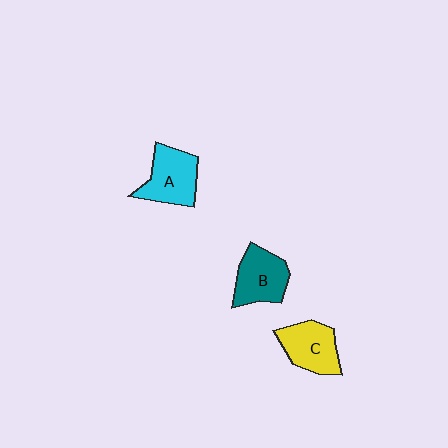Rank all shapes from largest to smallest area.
From largest to smallest: A (cyan), B (teal), C (yellow).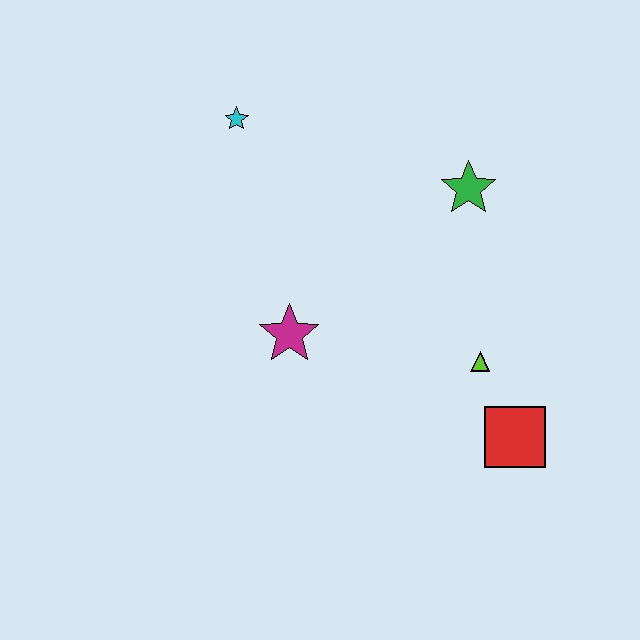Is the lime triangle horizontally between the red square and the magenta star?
Yes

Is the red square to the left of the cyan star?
No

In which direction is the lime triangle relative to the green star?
The lime triangle is below the green star.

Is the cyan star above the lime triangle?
Yes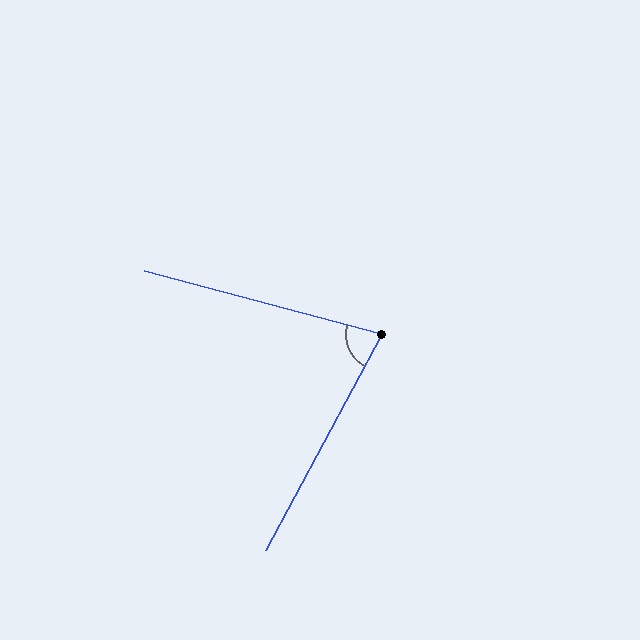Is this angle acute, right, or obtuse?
It is acute.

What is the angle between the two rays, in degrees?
Approximately 77 degrees.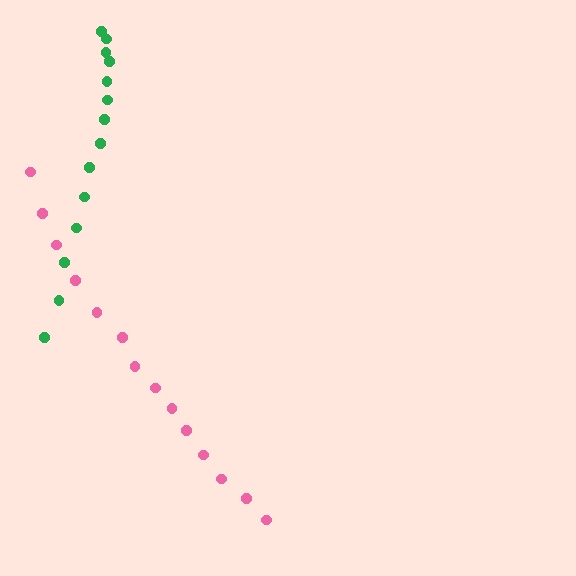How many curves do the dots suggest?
There are 2 distinct paths.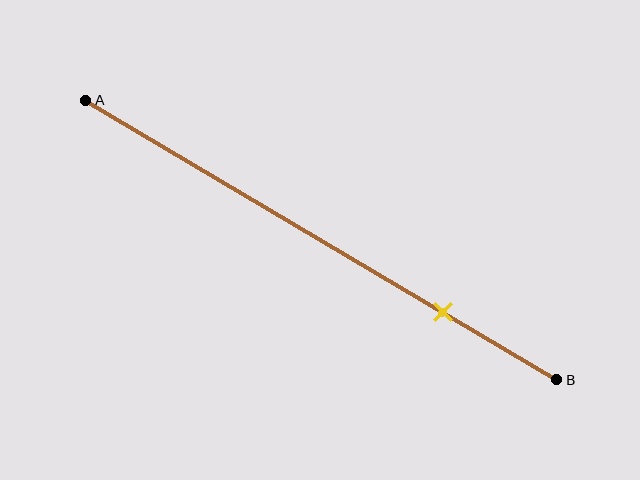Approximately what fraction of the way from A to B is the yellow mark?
The yellow mark is approximately 75% of the way from A to B.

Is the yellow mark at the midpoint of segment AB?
No, the mark is at about 75% from A, not at the 50% midpoint.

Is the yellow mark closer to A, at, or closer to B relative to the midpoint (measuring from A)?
The yellow mark is closer to point B than the midpoint of segment AB.